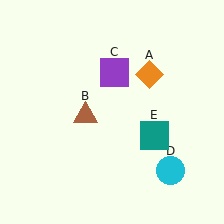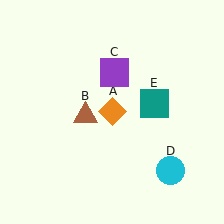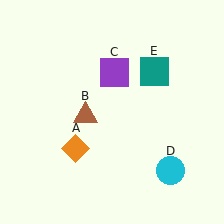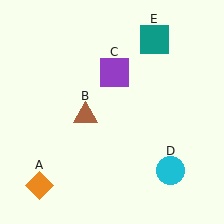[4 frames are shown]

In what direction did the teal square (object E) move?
The teal square (object E) moved up.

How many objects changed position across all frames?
2 objects changed position: orange diamond (object A), teal square (object E).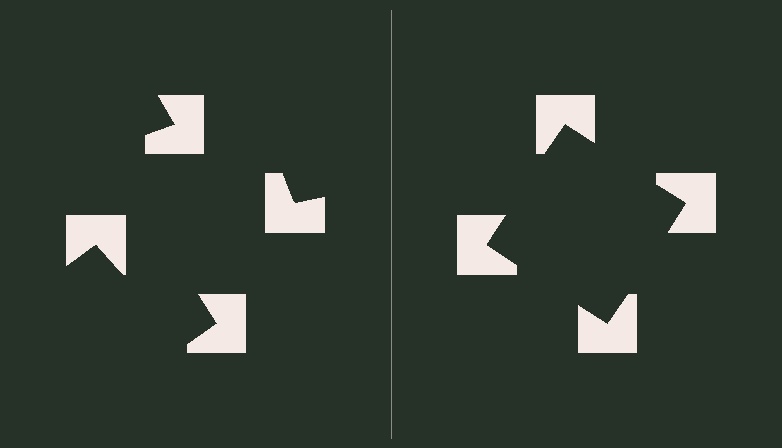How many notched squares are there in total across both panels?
8 — 4 on each side.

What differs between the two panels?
The notched squares are positioned identically on both sides; only the wedge orientations differ. On the right they align to a square; on the left they are misaligned.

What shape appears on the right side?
An illusory square.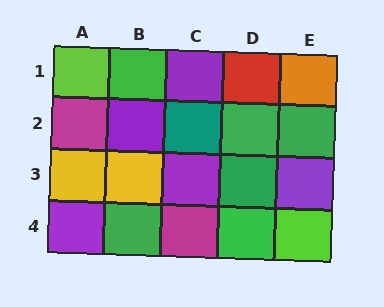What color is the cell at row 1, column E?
Orange.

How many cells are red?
1 cell is red.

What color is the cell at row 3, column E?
Purple.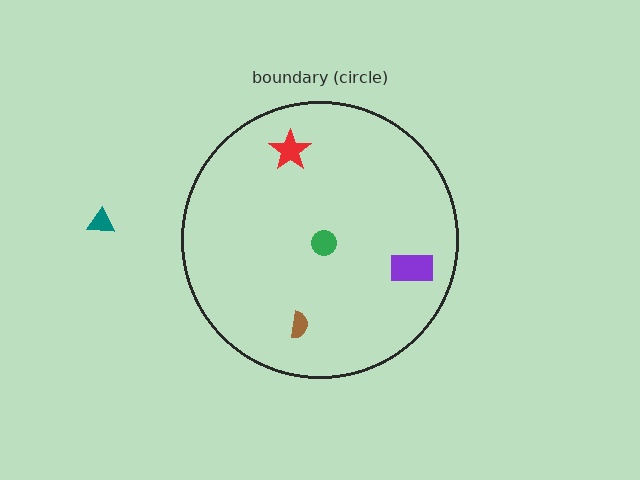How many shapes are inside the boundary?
4 inside, 1 outside.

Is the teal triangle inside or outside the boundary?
Outside.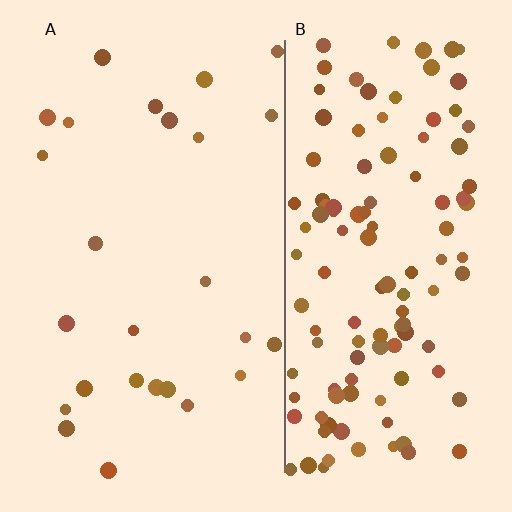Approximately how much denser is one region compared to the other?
Approximately 4.8× — region B over region A.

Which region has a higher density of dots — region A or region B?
B (the right).